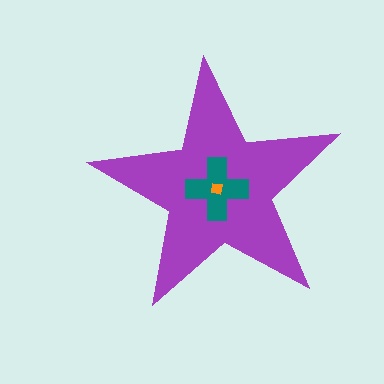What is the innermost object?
The orange square.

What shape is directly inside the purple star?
The teal cross.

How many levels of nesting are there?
3.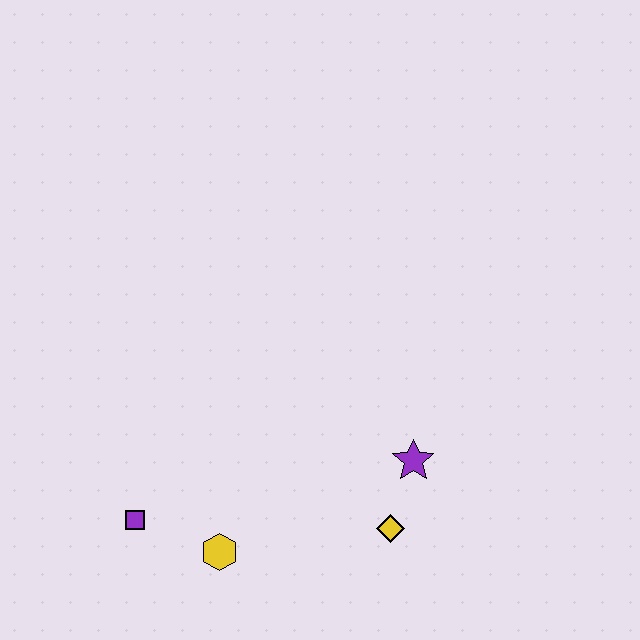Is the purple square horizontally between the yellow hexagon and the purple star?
No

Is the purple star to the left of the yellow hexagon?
No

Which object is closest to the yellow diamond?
The purple star is closest to the yellow diamond.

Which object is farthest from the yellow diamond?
The purple square is farthest from the yellow diamond.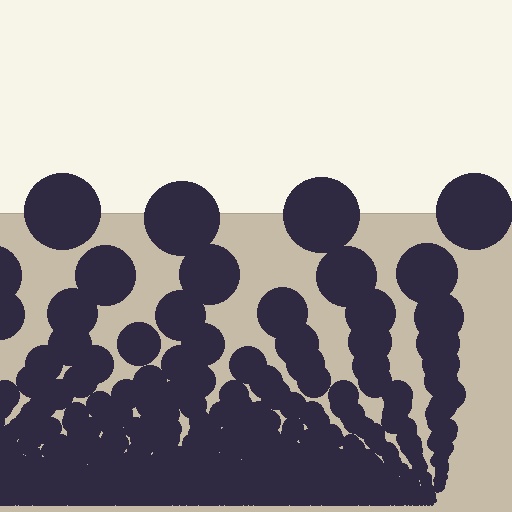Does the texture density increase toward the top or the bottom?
Density increases toward the bottom.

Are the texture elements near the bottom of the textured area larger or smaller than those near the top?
Smaller. The gradient is inverted — elements near the bottom are smaller and denser.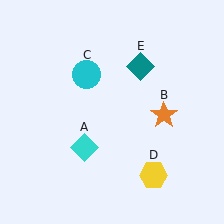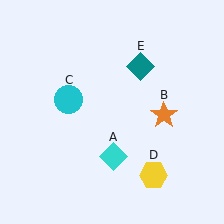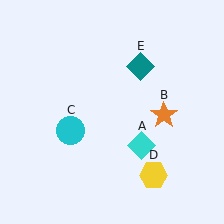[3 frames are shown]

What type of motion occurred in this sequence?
The cyan diamond (object A), cyan circle (object C) rotated counterclockwise around the center of the scene.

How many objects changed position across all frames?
2 objects changed position: cyan diamond (object A), cyan circle (object C).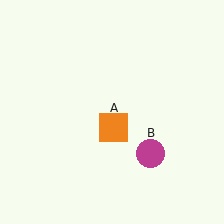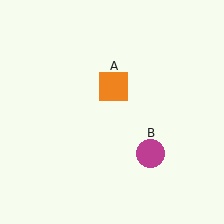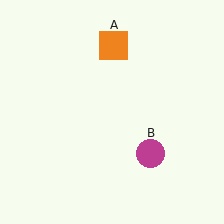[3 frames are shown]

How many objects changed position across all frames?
1 object changed position: orange square (object A).